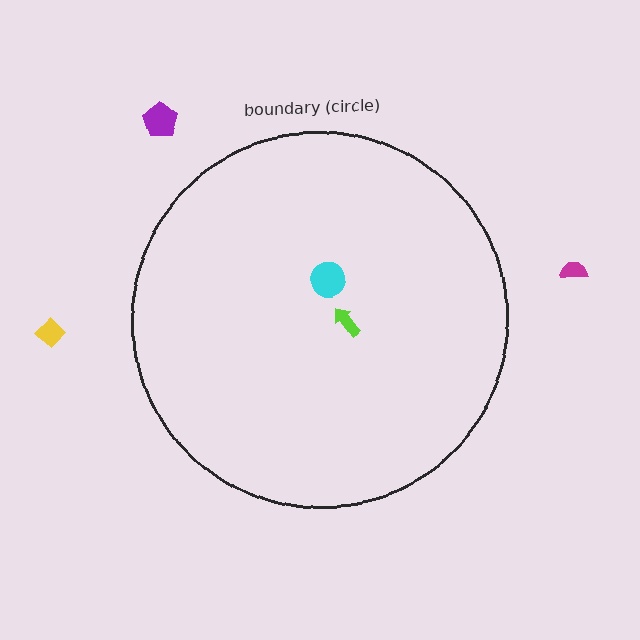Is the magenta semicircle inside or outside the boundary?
Outside.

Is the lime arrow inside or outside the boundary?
Inside.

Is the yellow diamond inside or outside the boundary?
Outside.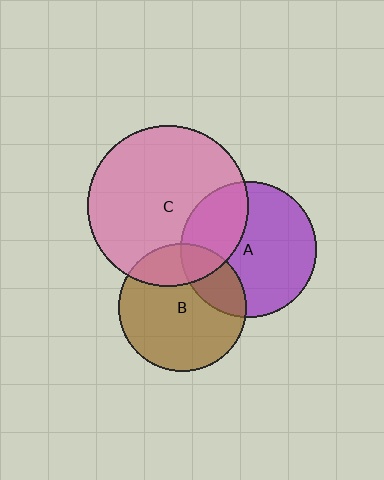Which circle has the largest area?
Circle C (pink).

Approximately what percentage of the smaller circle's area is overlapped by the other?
Approximately 30%.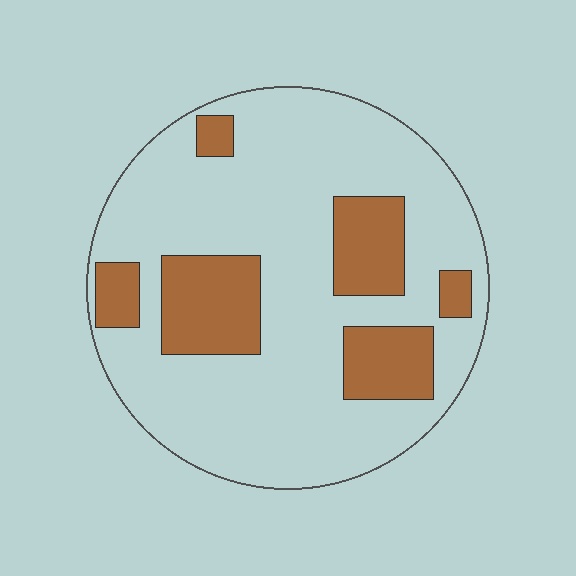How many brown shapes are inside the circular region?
6.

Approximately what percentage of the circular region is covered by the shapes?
Approximately 25%.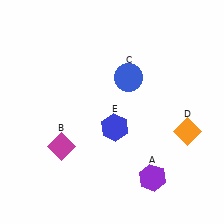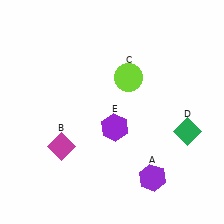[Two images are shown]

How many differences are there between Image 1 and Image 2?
There are 3 differences between the two images.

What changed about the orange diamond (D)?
In Image 1, D is orange. In Image 2, it changed to green.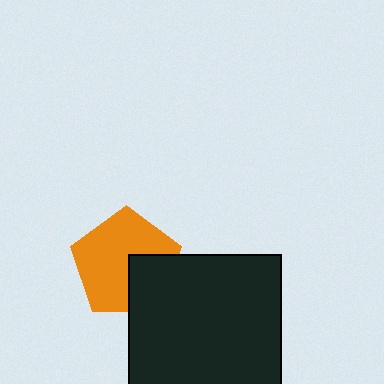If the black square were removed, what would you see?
You would see the complete orange pentagon.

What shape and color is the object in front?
The object in front is a black square.